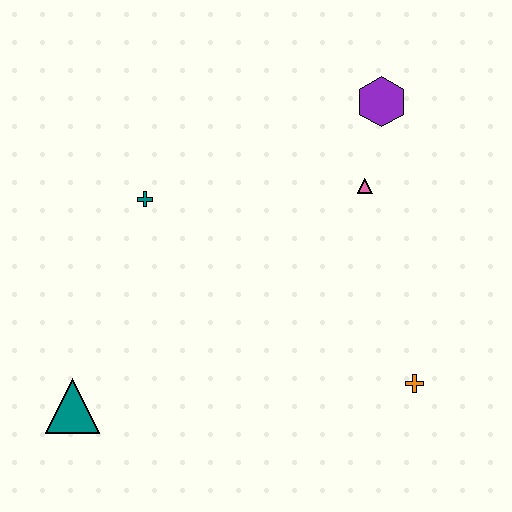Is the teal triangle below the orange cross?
Yes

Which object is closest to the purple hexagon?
The pink triangle is closest to the purple hexagon.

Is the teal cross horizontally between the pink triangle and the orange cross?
No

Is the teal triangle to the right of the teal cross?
No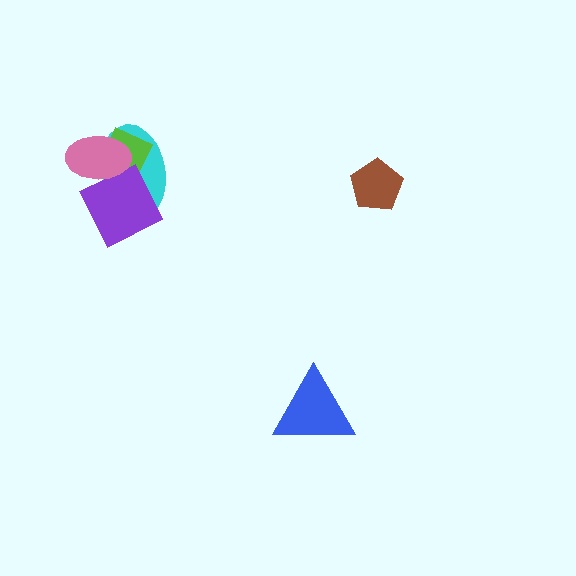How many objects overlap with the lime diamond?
3 objects overlap with the lime diamond.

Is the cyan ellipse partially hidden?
Yes, it is partially covered by another shape.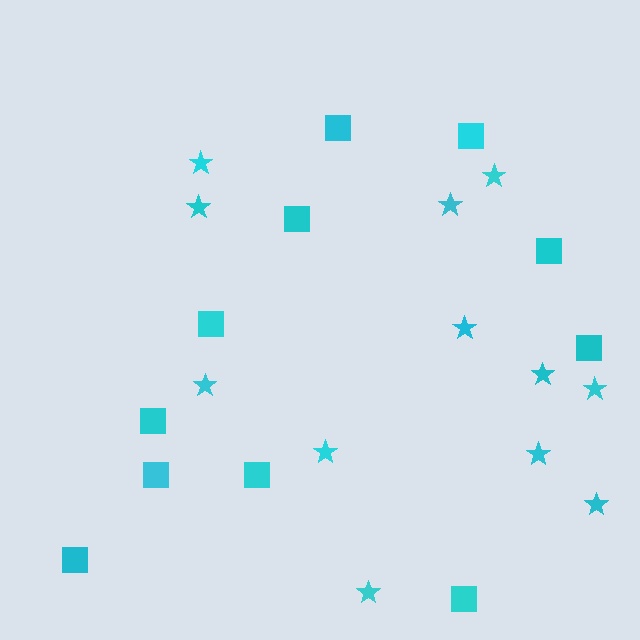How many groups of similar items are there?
There are 2 groups: one group of squares (11) and one group of stars (12).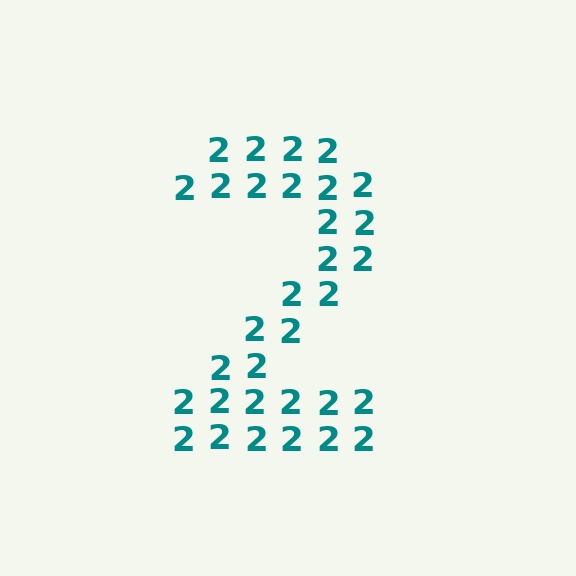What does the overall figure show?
The overall figure shows the digit 2.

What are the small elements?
The small elements are digit 2's.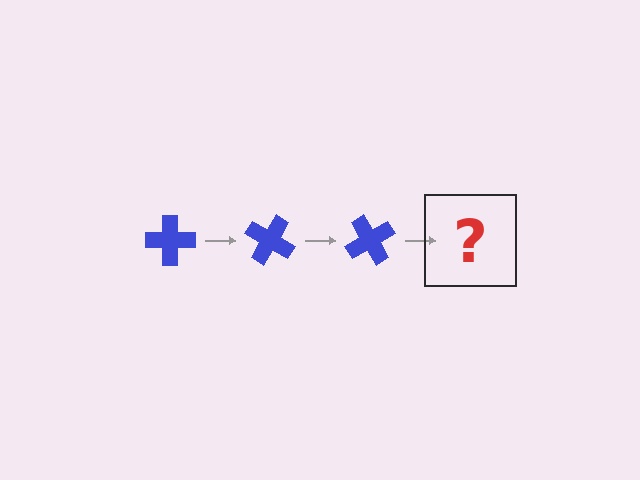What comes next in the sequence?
The next element should be a blue cross rotated 90 degrees.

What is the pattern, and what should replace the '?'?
The pattern is that the cross rotates 30 degrees each step. The '?' should be a blue cross rotated 90 degrees.